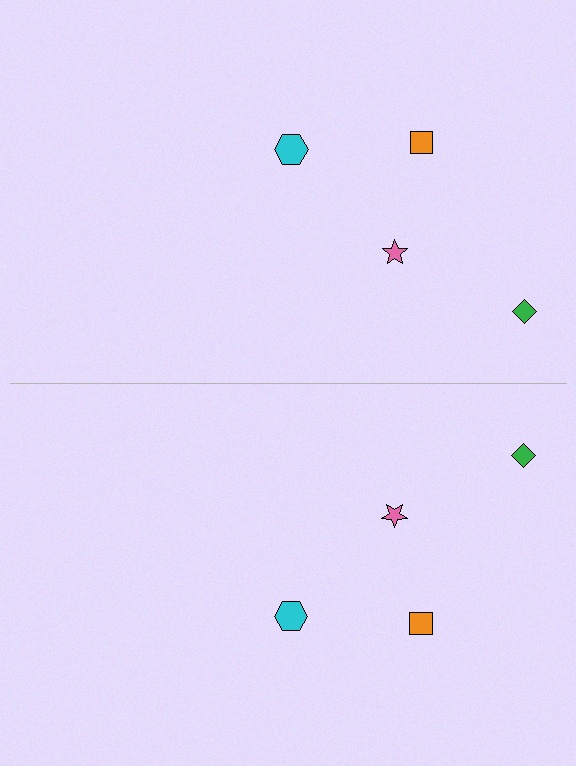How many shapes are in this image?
There are 8 shapes in this image.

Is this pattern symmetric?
Yes, this pattern has bilateral (reflection) symmetry.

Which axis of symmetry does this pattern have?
The pattern has a horizontal axis of symmetry running through the center of the image.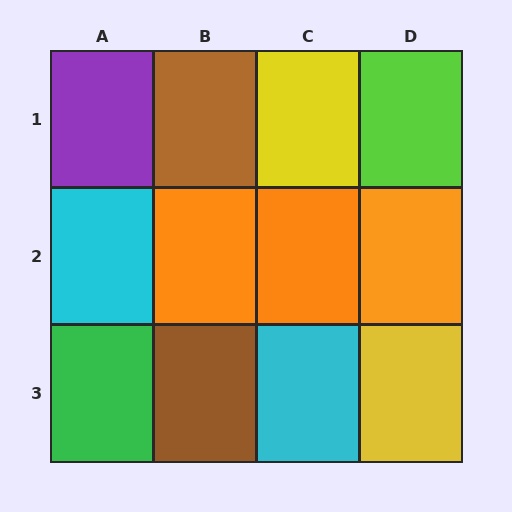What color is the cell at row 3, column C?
Cyan.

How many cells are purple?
1 cell is purple.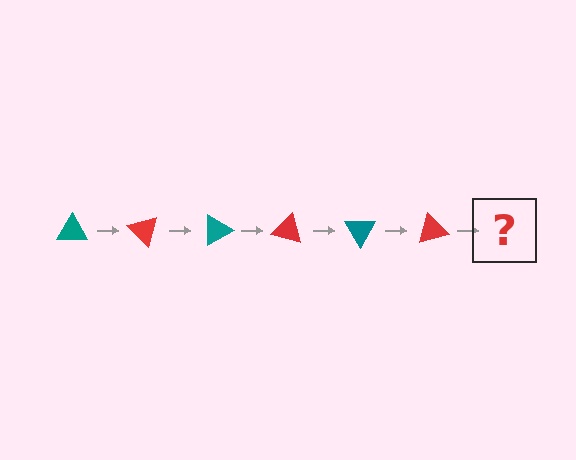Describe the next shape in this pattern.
It should be a teal triangle, rotated 270 degrees from the start.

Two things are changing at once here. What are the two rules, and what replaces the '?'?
The two rules are that it rotates 45 degrees each step and the color cycles through teal and red. The '?' should be a teal triangle, rotated 270 degrees from the start.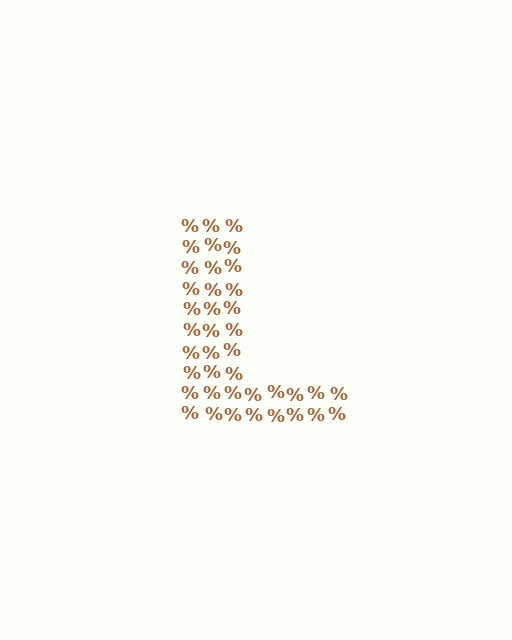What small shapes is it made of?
It is made of small percent signs.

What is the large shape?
The large shape is the letter L.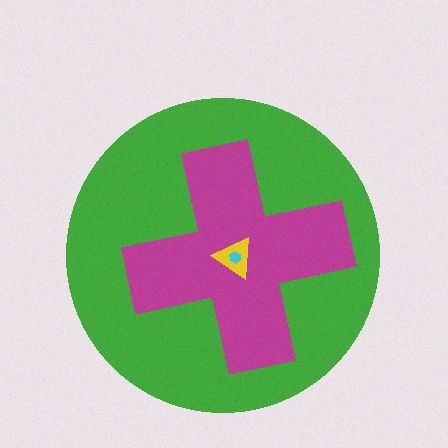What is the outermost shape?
The green circle.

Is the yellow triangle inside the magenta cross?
Yes.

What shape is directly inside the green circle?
The magenta cross.